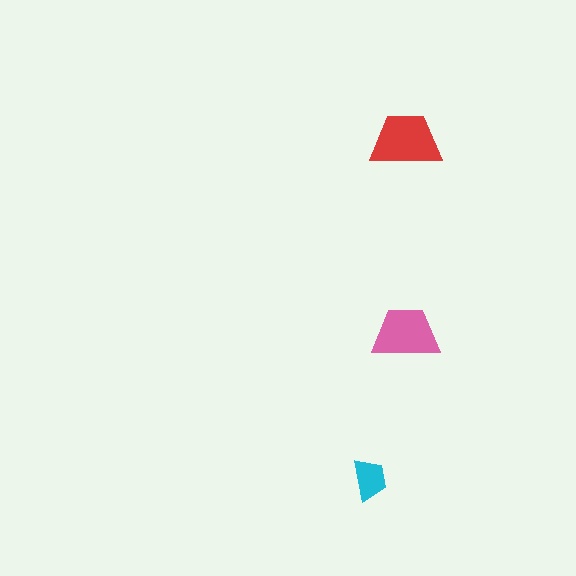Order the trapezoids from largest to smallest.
the red one, the pink one, the cyan one.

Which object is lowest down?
The cyan trapezoid is bottommost.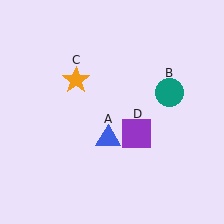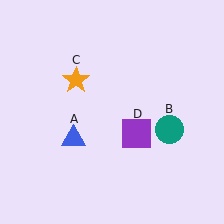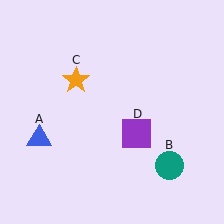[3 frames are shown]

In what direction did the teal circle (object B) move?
The teal circle (object B) moved down.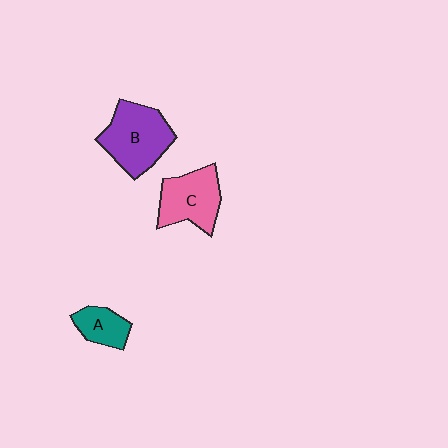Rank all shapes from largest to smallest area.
From largest to smallest: B (purple), C (pink), A (teal).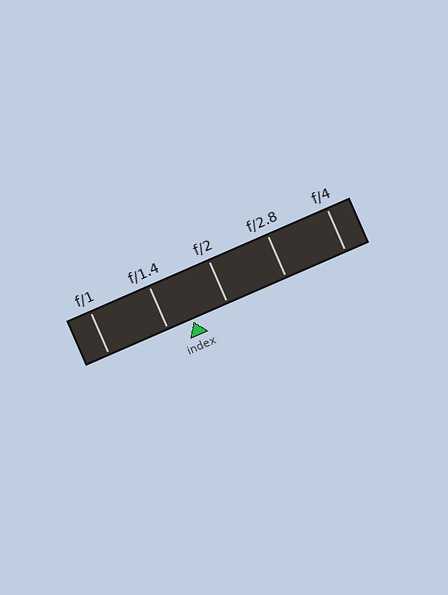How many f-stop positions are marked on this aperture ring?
There are 5 f-stop positions marked.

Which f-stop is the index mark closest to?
The index mark is closest to f/1.4.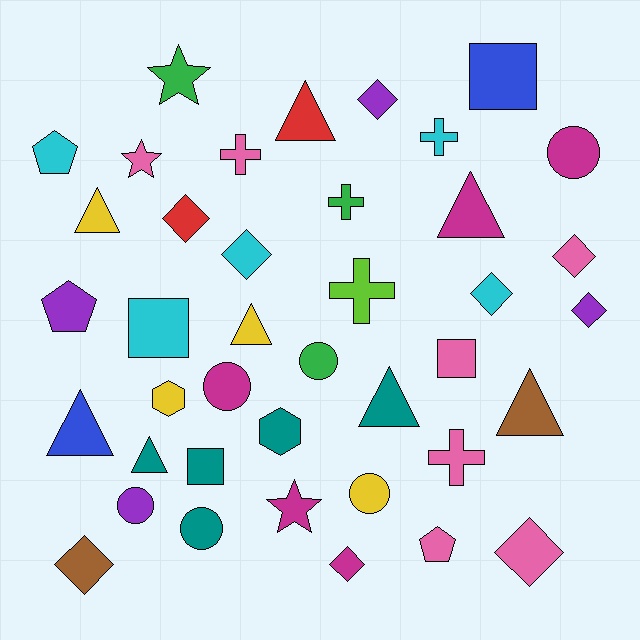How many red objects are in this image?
There are 2 red objects.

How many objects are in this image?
There are 40 objects.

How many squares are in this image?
There are 4 squares.